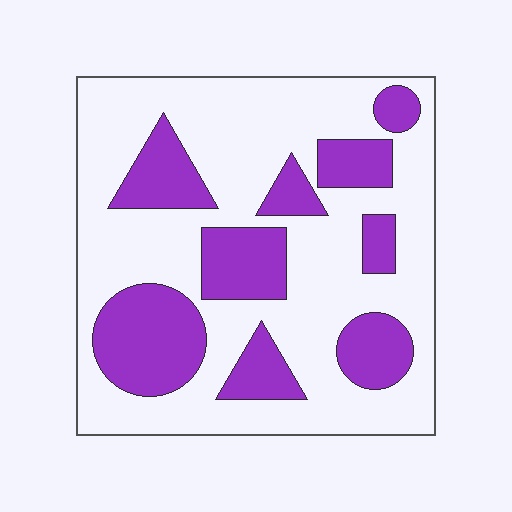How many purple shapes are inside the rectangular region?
9.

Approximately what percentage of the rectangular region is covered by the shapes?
Approximately 30%.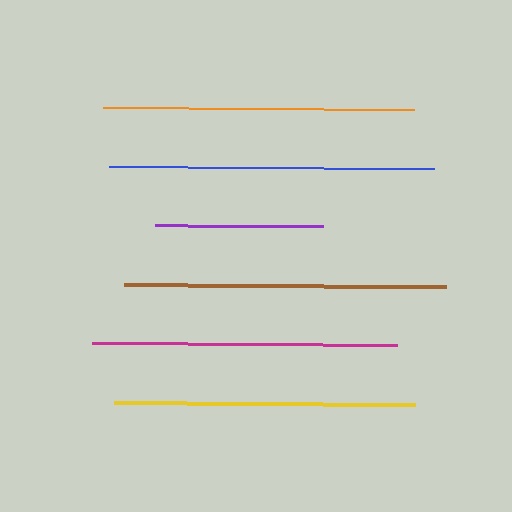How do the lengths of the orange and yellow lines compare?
The orange and yellow lines are approximately the same length.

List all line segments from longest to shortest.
From longest to shortest: blue, brown, orange, magenta, yellow, purple.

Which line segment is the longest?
The blue line is the longest at approximately 325 pixels.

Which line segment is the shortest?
The purple line is the shortest at approximately 168 pixels.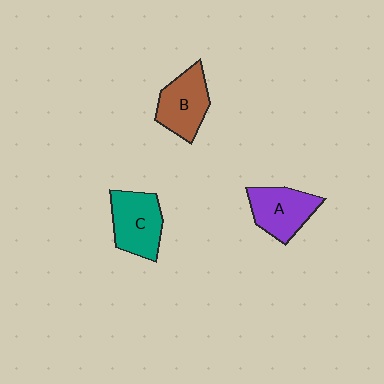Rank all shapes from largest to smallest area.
From largest to smallest: C (teal), B (brown), A (purple).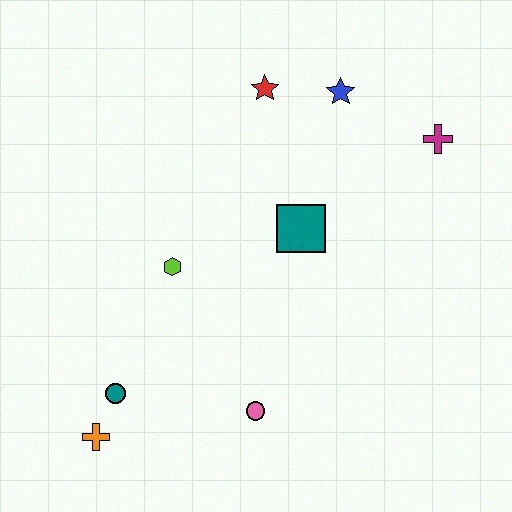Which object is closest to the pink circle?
The teal circle is closest to the pink circle.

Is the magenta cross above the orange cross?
Yes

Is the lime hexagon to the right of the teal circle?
Yes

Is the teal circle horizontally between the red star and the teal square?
No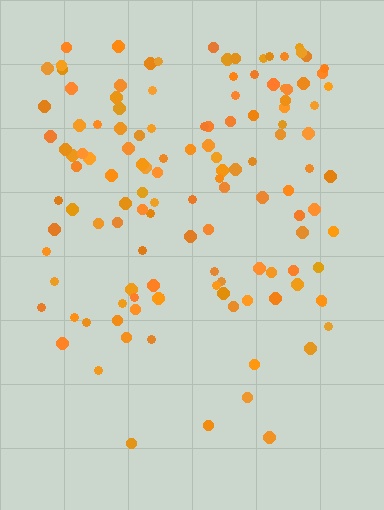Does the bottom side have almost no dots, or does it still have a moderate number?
Still a moderate number, just noticeably fewer than the top.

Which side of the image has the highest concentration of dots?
The top.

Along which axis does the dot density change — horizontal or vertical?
Vertical.